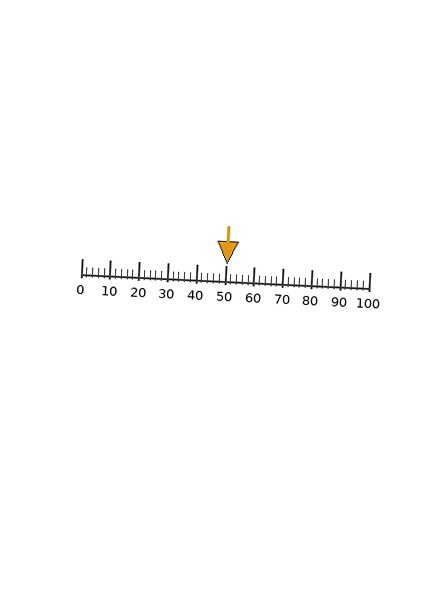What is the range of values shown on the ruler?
The ruler shows values from 0 to 100.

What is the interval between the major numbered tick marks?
The major tick marks are spaced 10 units apart.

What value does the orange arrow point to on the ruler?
The orange arrow points to approximately 51.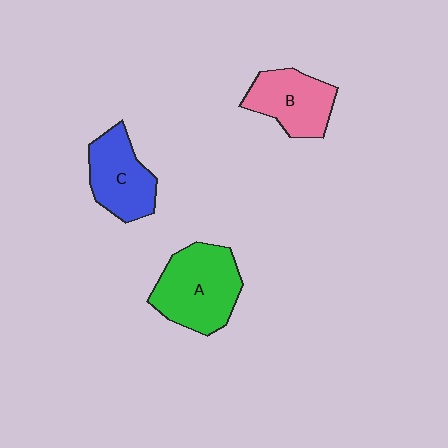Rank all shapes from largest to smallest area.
From largest to smallest: A (green), C (blue), B (pink).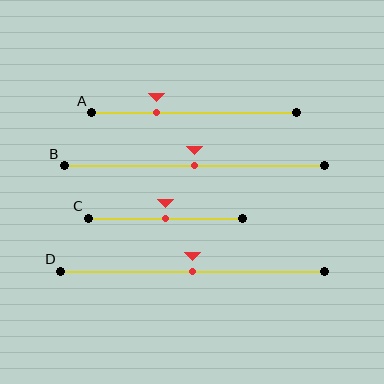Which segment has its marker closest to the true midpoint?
Segment B has its marker closest to the true midpoint.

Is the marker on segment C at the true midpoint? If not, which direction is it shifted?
Yes, the marker on segment C is at the true midpoint.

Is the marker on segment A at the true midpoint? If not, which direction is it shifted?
No, the marker on segment A is shifted to the left by about 19% of the segment length.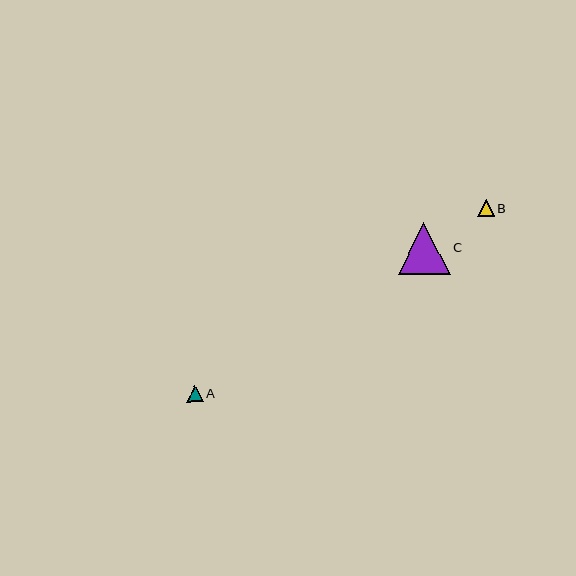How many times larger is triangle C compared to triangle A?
Triangle C is approximately 3.2 times the size of triangle A.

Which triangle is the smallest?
Triangle A is the smallest with a size of approximately 16 pixels.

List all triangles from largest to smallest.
From largest to smallest: C, B, A.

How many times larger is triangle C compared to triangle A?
Triangle C is approximately 3.2 times the size of triangle A.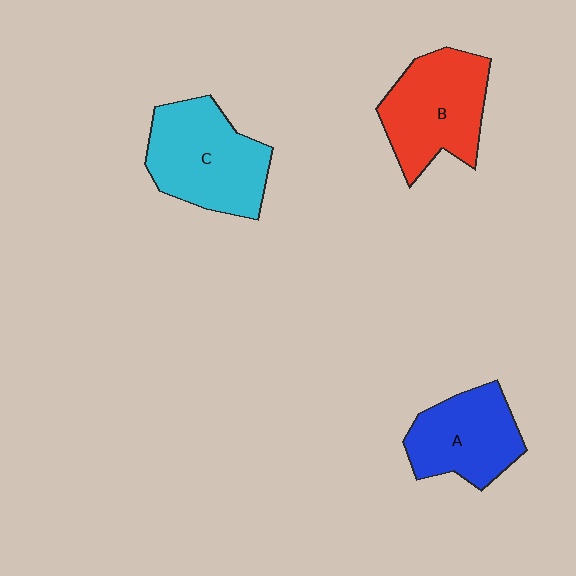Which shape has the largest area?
Shape C (cyan).